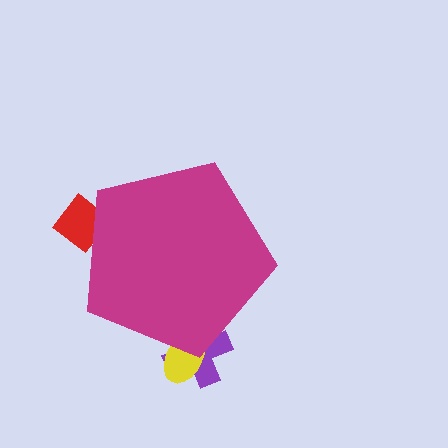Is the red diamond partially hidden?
Yes, the red diamond is partially hidden behind the magenta pentagon.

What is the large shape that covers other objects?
A magenta pentagon.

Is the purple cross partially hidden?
Yes, the purple cross is partially hidden behind the magenta pentagon.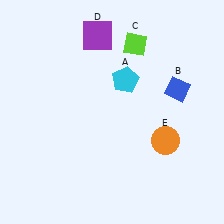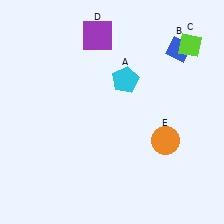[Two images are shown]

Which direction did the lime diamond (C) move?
The lime diamond (C) moved right.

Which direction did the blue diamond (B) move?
The blue diamond (B) moved up.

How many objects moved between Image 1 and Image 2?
2 objects moved between the two images.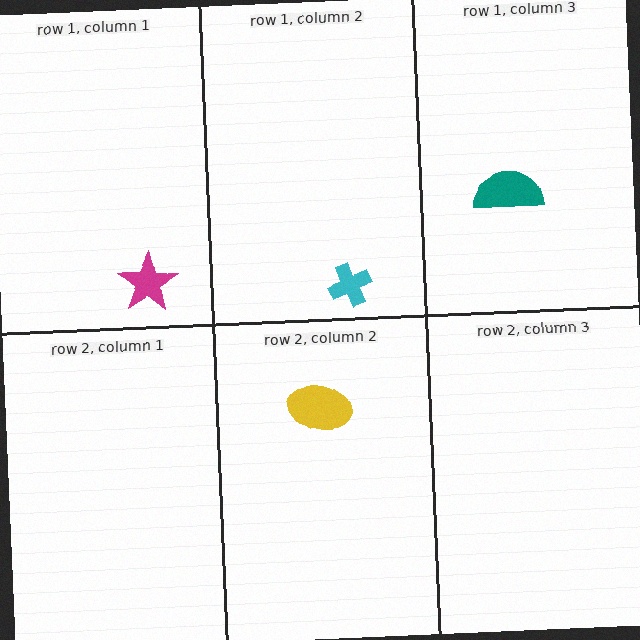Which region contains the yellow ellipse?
The row 2, column 2 region.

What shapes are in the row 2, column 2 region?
The yellow ellipse.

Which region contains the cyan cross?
The row 1, column 2 region.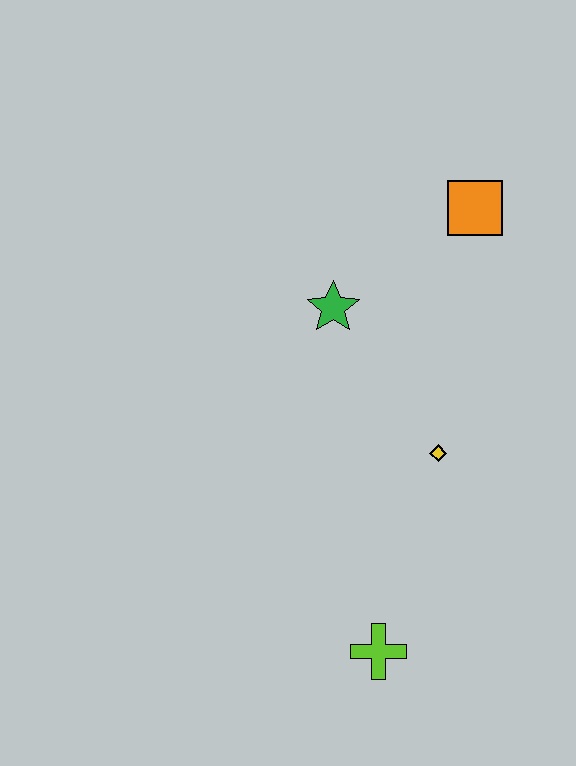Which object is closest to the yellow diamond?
The green star is closest to the yellow diamond.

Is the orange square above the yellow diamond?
Yes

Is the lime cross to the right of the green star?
Yes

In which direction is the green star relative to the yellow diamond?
The green star is above the yellow diamond.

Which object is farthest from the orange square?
The lime cross is farthest from the orange square.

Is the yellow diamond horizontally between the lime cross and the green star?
No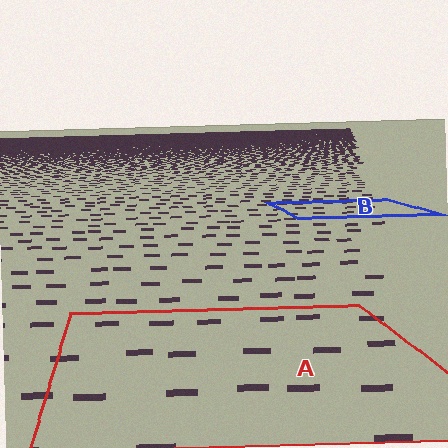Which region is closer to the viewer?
Region A is closer. The texture elements there are larger and more spread out.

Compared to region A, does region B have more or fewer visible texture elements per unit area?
Region B has more texture elements per unit area — they are packed more densely because it is farther away.